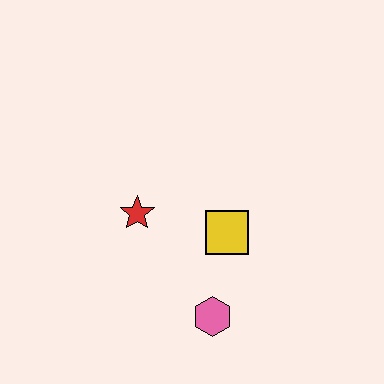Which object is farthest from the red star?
The pink hexagon is farthest from the red star.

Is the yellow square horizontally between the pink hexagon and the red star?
No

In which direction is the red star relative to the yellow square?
The red star is to the left of the yellow square.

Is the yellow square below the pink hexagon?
No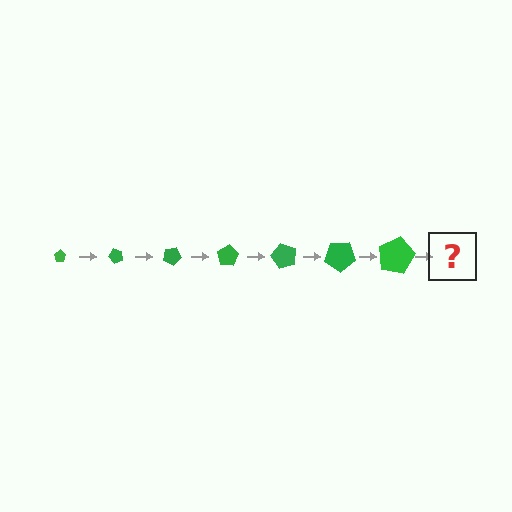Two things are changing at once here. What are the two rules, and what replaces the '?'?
The two rules are that the pentagon grows larger each step and it rotates 50 degrees each step. The '?' should be a pentagon, larger than the previous one and rotated 350 degrees from the start.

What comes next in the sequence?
The next element should be a pentagon, larger than the previous one and rotated 350 degrees from the start.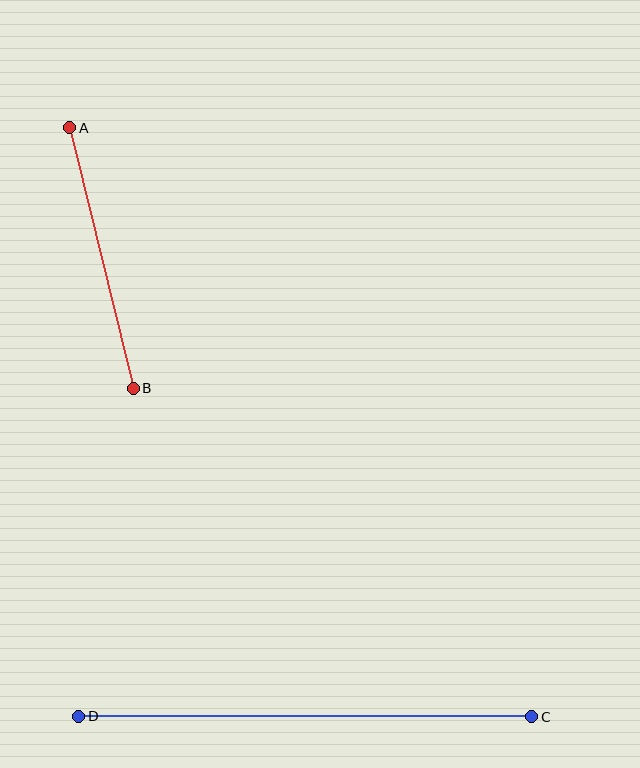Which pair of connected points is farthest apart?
Points C and D are farthest apart.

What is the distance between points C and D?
The distance is approximately 453 pixels.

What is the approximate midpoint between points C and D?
The midpoint is at approximately (305, 716) pixels.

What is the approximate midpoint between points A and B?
The midpoint is at approximately (101, 258) pixels.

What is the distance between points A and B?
The distance is approximately 268 pixels.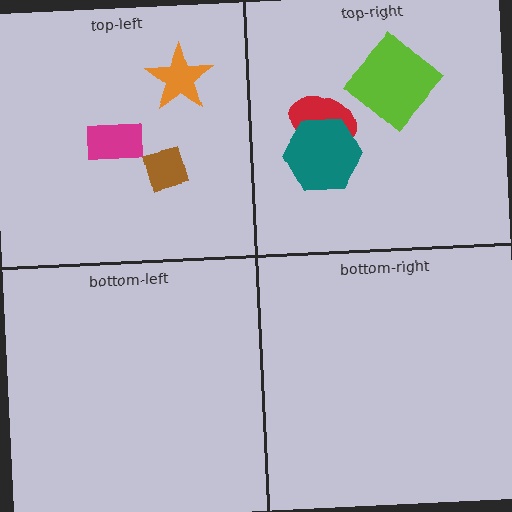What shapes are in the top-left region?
The brown diamond, the orange star, the magenta rectangle.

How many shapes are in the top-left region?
3.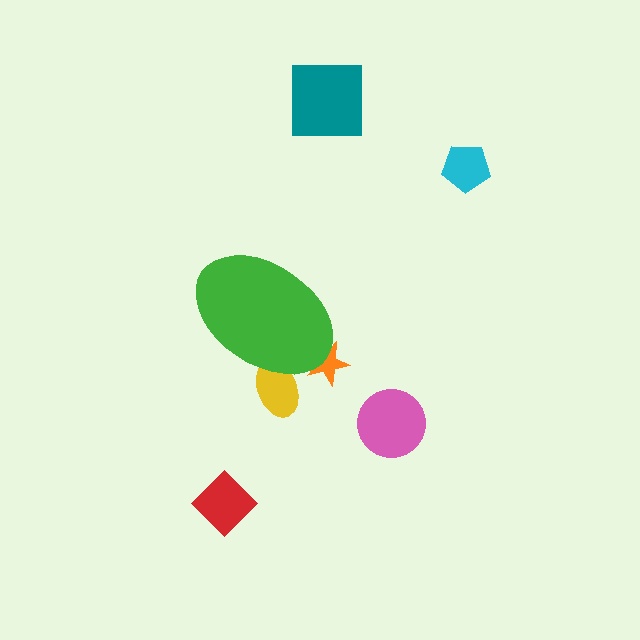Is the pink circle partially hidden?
No, the pink circle is fully visible.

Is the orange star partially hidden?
Yes, the orange star is partially hidden behind the green ellipse.